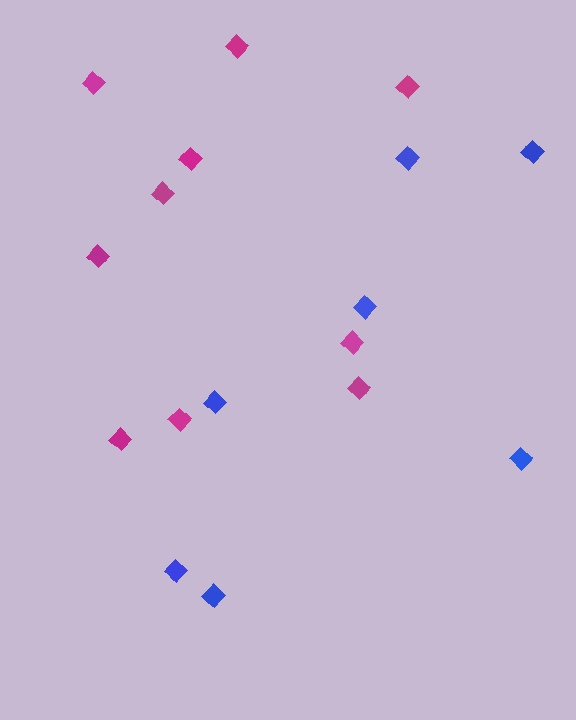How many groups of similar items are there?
There are 2 groups: one group of magenta diamonds (10) and one group of blue diamonds (7).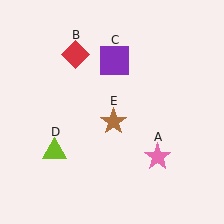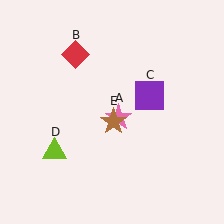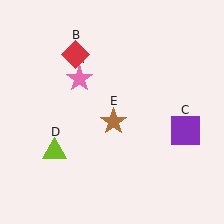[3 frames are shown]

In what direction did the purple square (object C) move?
The purple square (object C) moved down and to the right.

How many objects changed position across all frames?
2 objects changed position: pink star (object A), purple square (object C).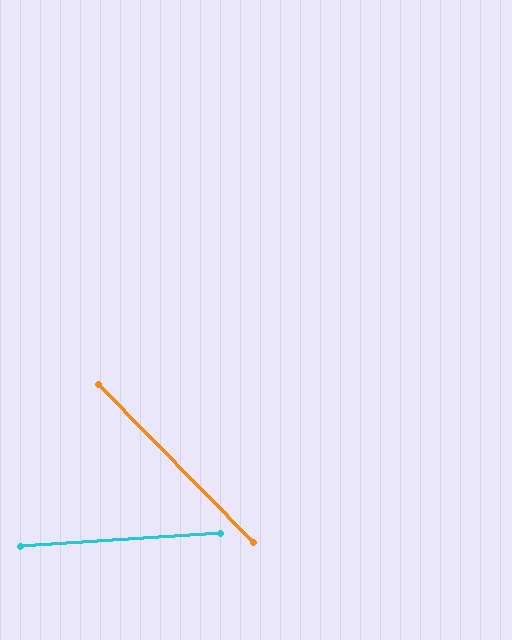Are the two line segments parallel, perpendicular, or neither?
Neither parallel nor perpendicular — they differ by about 49°.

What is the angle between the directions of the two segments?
Approximately 49 degrees.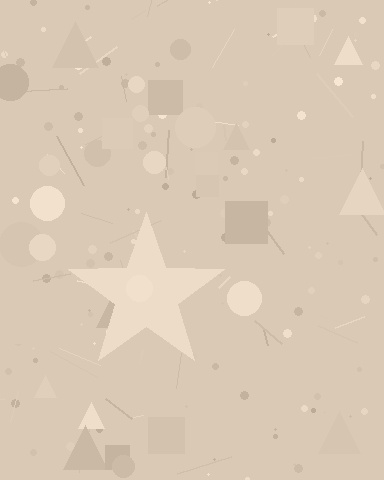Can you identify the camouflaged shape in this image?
The camouflaged shape is a star.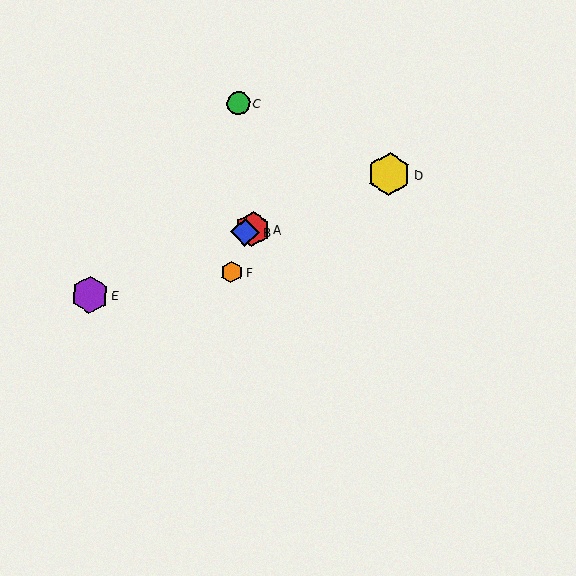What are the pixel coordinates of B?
Object B is at (245, 232).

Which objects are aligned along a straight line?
Objects A, B, D, E are aligned along a straight line.